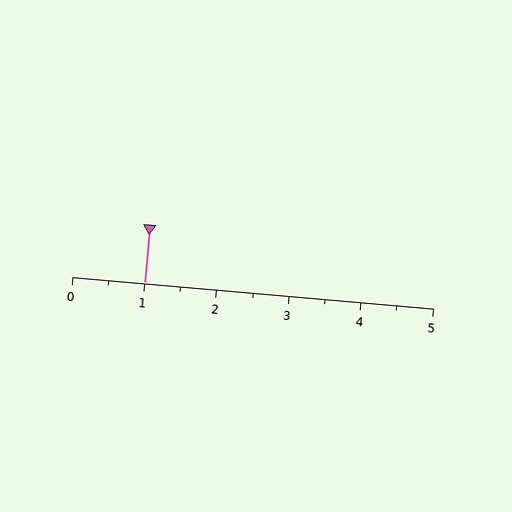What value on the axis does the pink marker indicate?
The marker indicates approximately 1.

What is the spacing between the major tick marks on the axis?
The major ticks are spaced 1 apart.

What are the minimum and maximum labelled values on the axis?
The axis runs from 0 to 5.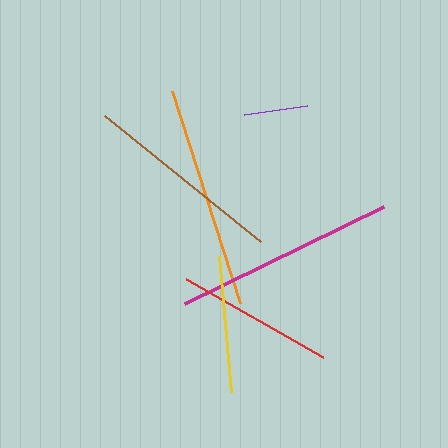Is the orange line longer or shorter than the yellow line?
The orange line is longer than the yellow line.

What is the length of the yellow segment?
The yellow segment is approximately 137 pixels long.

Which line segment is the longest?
The orange line is the longest at approximately 223 pixels.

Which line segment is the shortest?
The purple line is the shortest at approximately 63 pixels.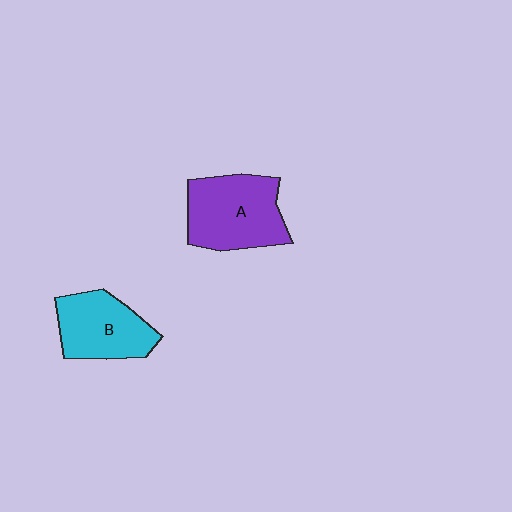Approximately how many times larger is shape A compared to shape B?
Approximately 1.2 times.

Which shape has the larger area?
Shape A (purple).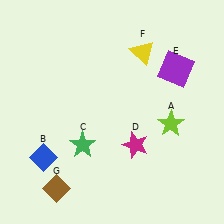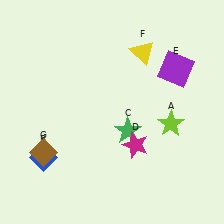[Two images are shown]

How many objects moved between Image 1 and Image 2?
2 objects moved between the two images.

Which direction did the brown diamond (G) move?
The brown diamond (G) moved up.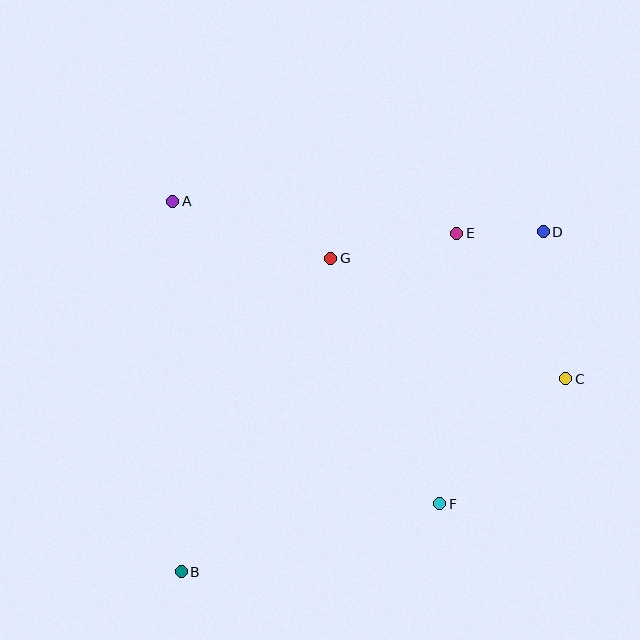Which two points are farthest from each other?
Points B and D are farthest from each other.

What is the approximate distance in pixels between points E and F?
The distance between E and F is approximately 271 pixels.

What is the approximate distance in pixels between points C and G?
The distance between C and G is approximately 264 pixels.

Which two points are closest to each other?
Points D and E are closest to each other.